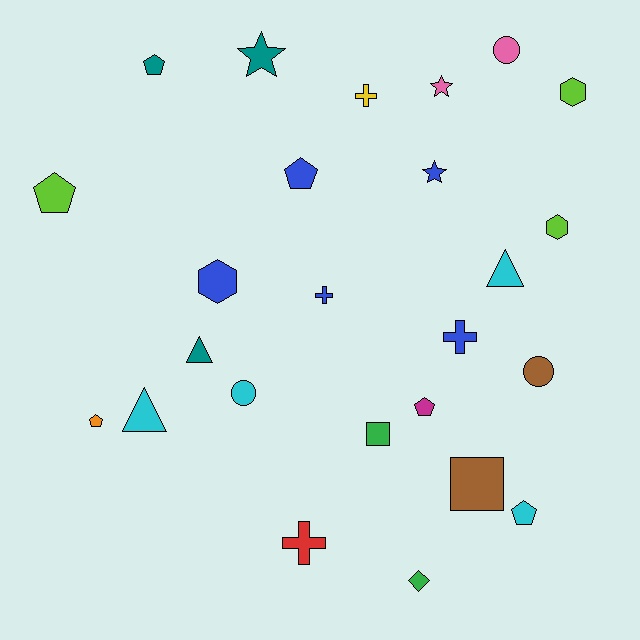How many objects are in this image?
There are 25 objects.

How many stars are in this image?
There are 3 stars.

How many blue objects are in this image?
There are 5 blue objects.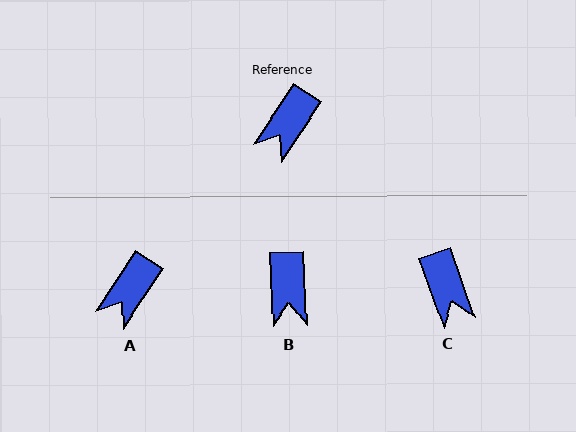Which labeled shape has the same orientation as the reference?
A.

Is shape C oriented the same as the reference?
No, it is off by about 53 degrees.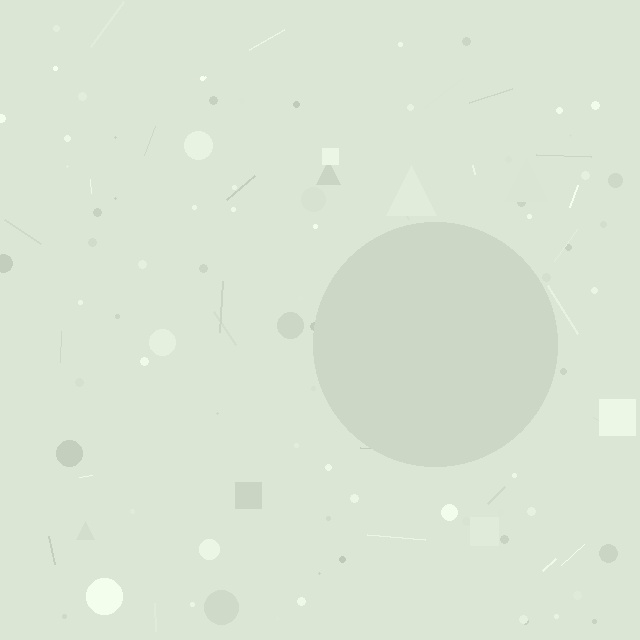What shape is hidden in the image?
A circle is hidden in the image.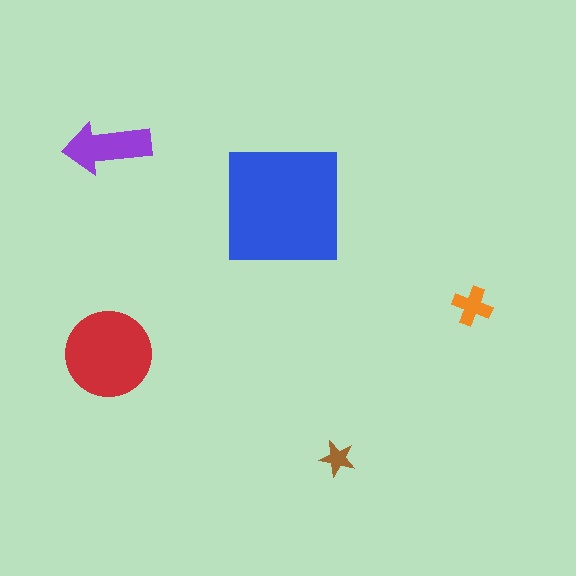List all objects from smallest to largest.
The brown star, the orange cross, the purple arrow, the red circle, the blue square.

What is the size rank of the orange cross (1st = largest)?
4th.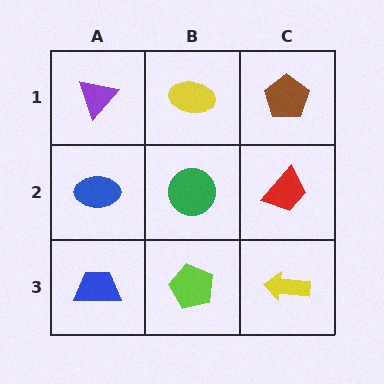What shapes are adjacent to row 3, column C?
A red trapezoid (row 2, column C), a lime pentagon (row 3, column B).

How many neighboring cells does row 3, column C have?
2.